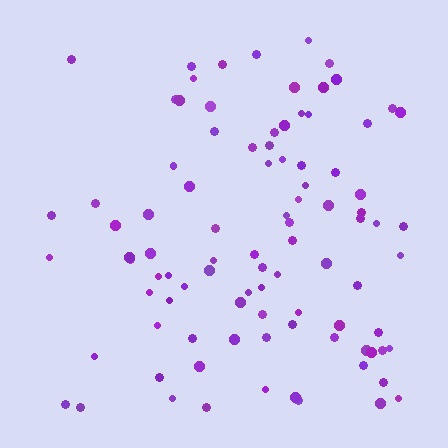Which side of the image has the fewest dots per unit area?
The left.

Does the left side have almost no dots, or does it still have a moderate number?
Still a moderate number, just noticeably fewer than the right.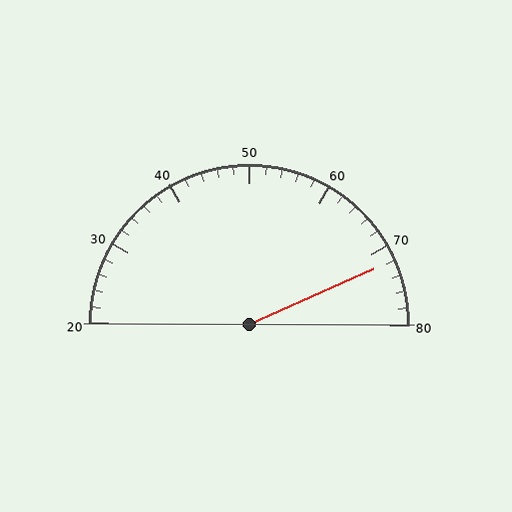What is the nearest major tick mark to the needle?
The nearest major tick mark is 70.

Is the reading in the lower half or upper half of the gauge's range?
The reading is in the upper half of the range (20 to 80).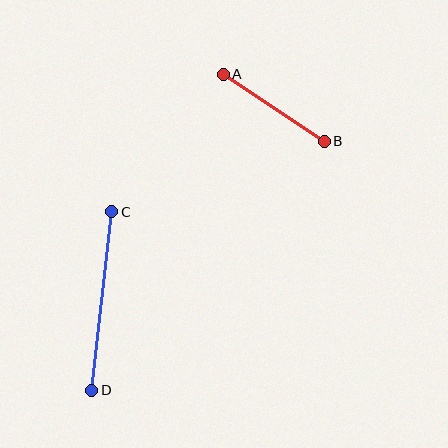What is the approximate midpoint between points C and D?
The midpoint is at approximately (102, 301) pixels.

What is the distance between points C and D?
The distance is approximately 179 pixels.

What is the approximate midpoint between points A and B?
The midpoint is at approximately (274, 108) pixels.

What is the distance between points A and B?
The distance is approximately 121 pixels.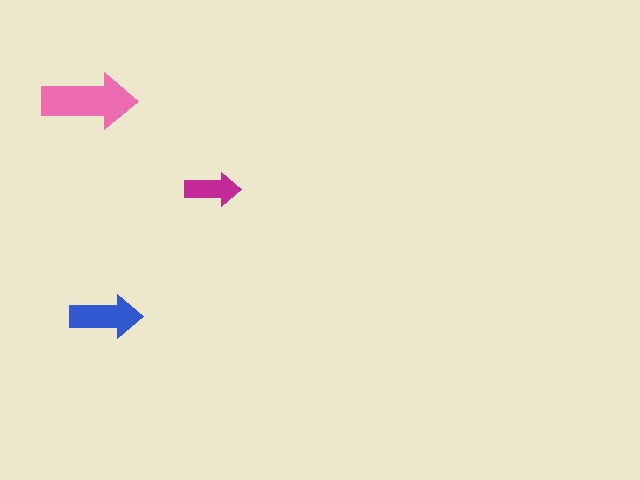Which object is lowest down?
The blue arrow is bottommost.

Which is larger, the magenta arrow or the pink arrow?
The pink one.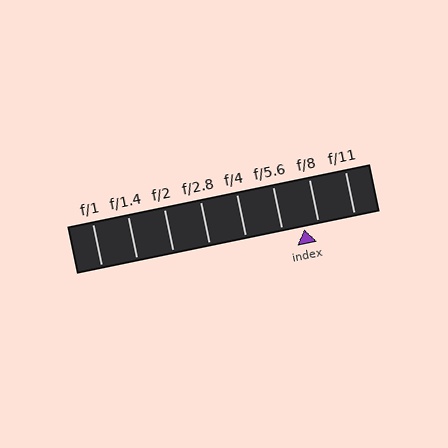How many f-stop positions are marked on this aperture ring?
There are 8 f-stop positions marked.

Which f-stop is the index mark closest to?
The index mark is closest to f/8.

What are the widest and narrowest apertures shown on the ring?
The widest aperture shown is f/1 and the narrowest is f/11.